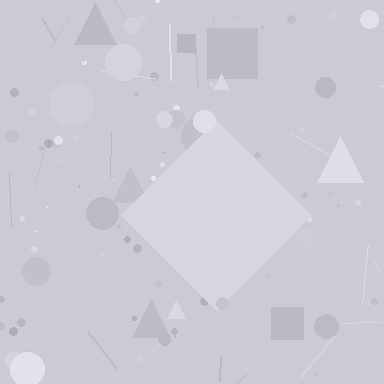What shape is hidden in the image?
A diamond is hidden in the image.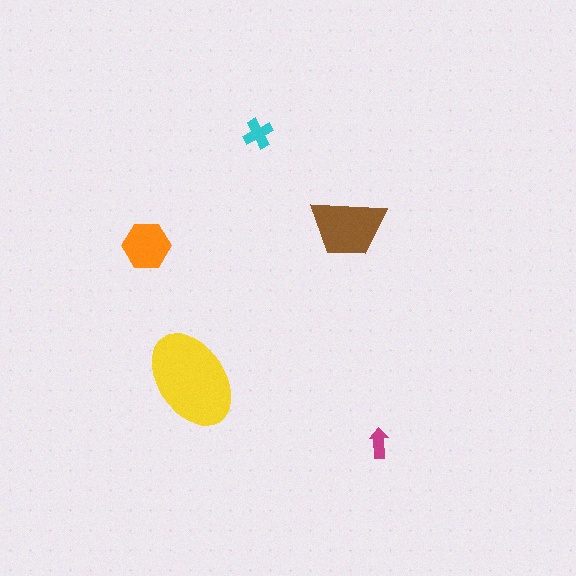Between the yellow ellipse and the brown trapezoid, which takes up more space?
The yellow ellipse.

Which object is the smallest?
The magenta arrow.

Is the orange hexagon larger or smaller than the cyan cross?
Larger.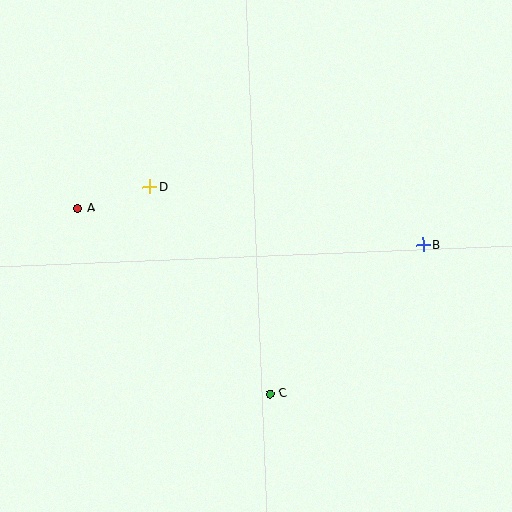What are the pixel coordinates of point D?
Point D is at (150, 187).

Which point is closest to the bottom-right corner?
Point C is closest to the bottom-right corner.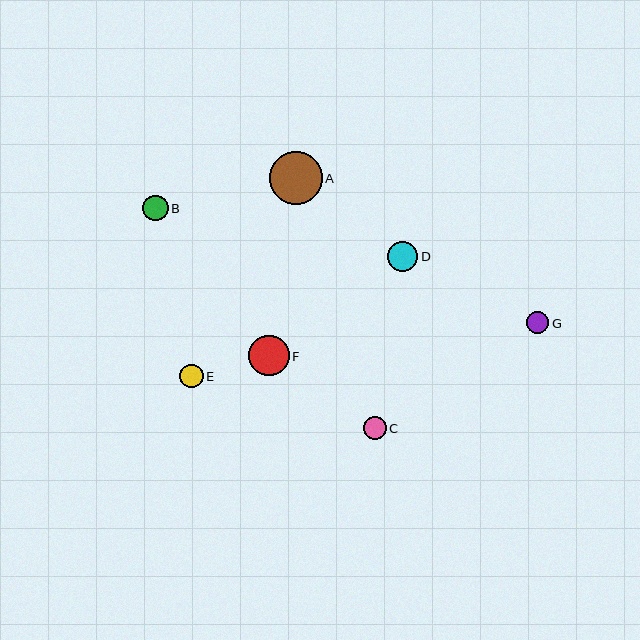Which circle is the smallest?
Circle G is the smallest with a size of approximately 22 pixels.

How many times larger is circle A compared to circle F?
Circle A is approximately 1.3 times the size of circle F.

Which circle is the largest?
Circle A is the largest with a size of approximately 53 pixels.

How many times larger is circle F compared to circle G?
Circle F is approximately 1.8 times the size of circle G.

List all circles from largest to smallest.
From largest to smallest: A, F, D, B, E, C, G.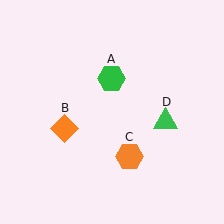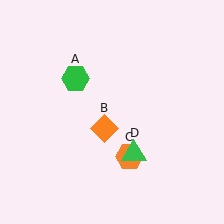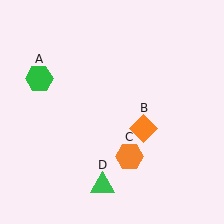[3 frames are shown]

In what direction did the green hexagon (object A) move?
The green hexagon (object A) moved left.